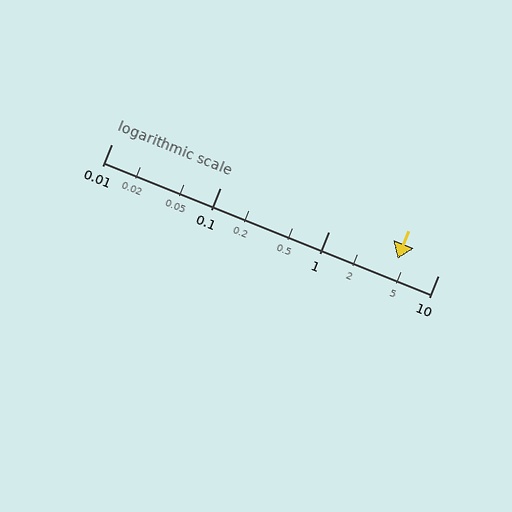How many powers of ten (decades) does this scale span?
The scale spans 3 decades, from 0.01 to 10.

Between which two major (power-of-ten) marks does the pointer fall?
The pointer is between 1 and 10.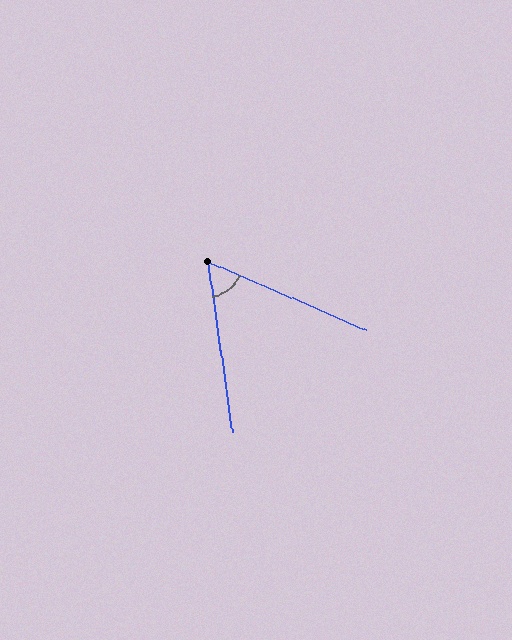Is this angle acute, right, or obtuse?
It is acute.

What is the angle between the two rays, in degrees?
Approximately 58 degrees.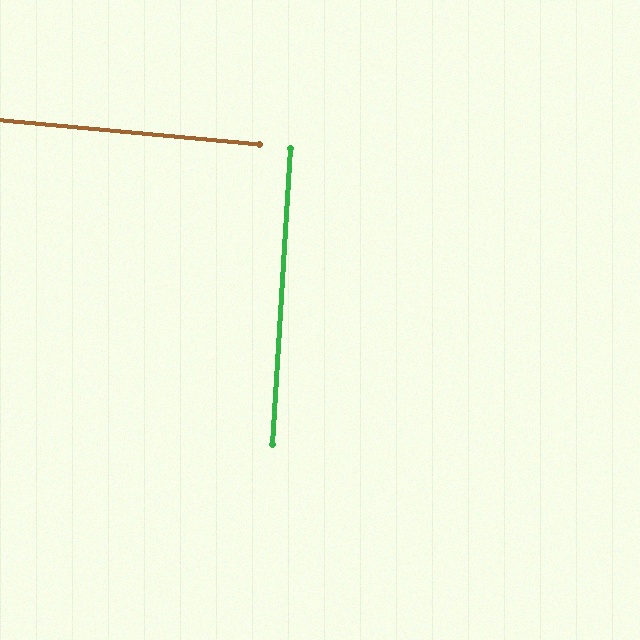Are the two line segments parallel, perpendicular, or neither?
Perpendicular — they meet at approximately 88°.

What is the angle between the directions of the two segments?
Approximately 88 degrees.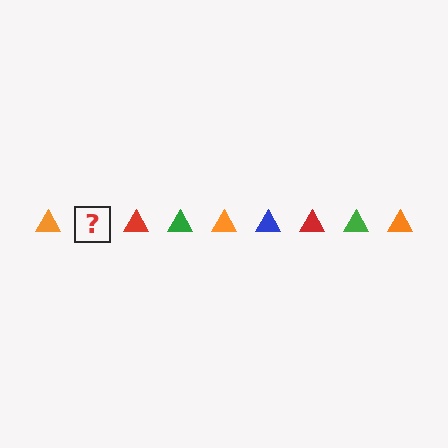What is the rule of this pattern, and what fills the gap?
The rule is that the pattern cycles through orange, blue, red, green triangles. The gap should be filled with a blue triangle.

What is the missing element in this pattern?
The missing element is a blue triangle.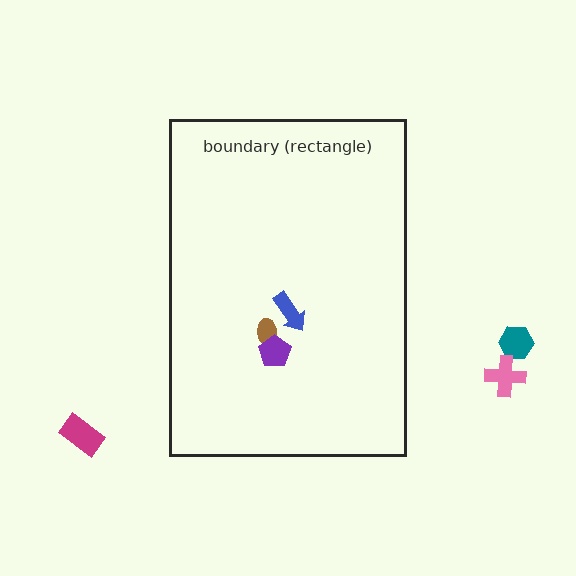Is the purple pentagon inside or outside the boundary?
Inside.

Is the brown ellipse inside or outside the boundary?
Inside.